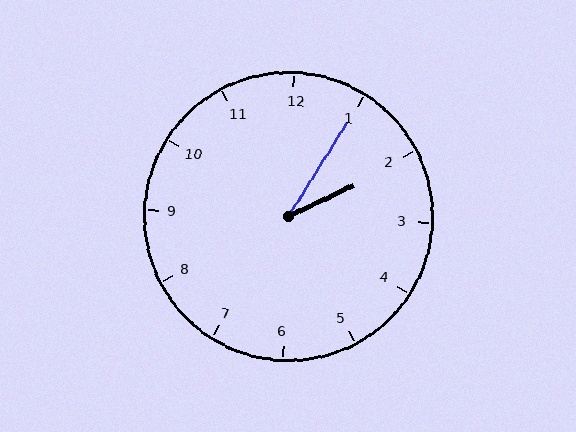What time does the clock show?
2:05.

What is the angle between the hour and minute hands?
Approximately 32 degrees.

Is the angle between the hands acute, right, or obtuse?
It is acute.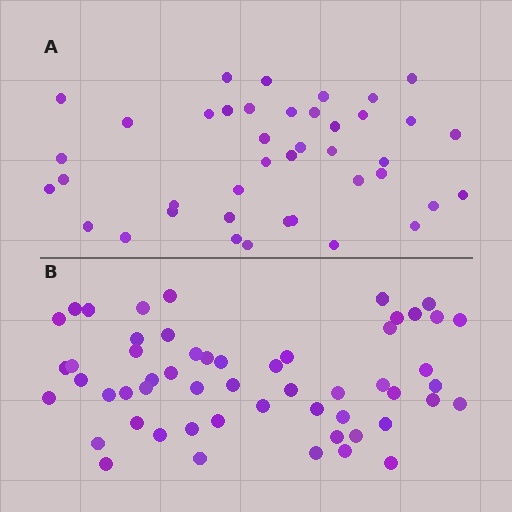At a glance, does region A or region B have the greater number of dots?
Region B (the bottom region) has more dots.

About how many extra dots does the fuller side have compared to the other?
Region B has approximately 15 more dots than region A.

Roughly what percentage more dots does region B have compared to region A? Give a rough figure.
About 35% more.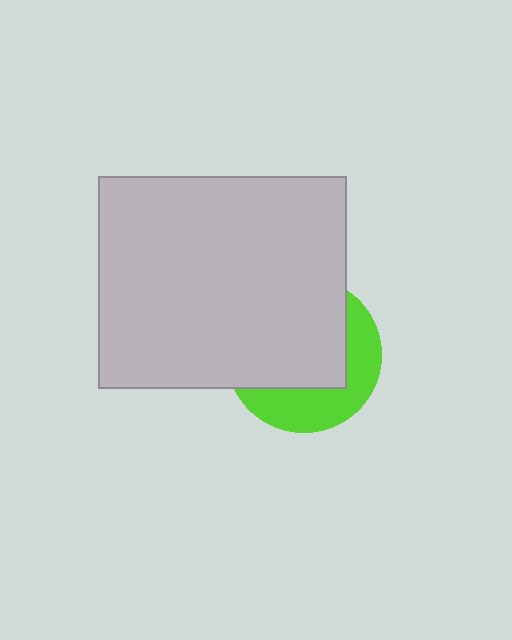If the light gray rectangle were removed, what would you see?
You would see the complete lime circle.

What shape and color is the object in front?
The object in front is a light gray rectangle.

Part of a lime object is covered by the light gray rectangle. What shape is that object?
It is a circle.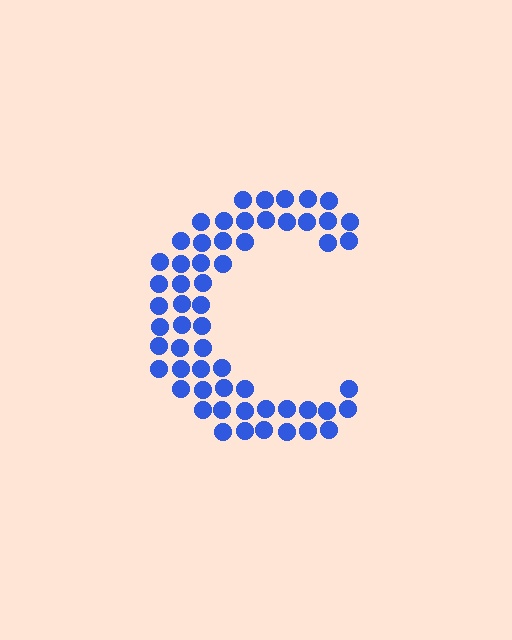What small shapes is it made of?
It is made of small circles.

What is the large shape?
The large shape is the letter C.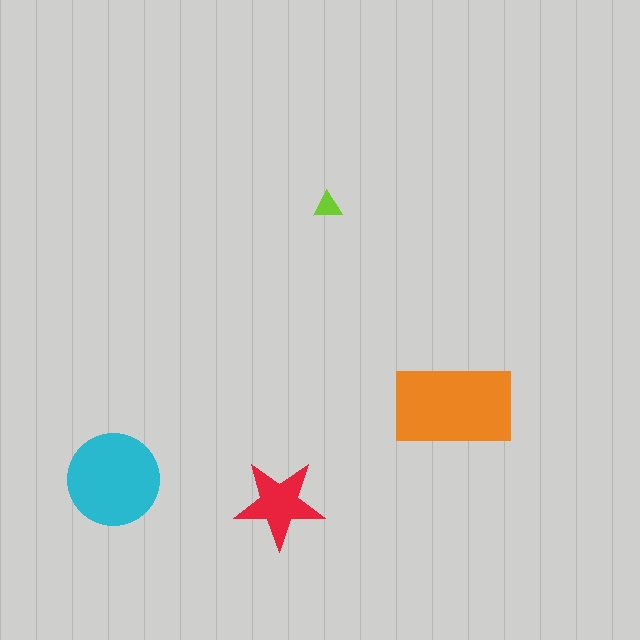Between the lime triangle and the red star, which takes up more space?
The red star.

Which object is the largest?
The orange rectangle.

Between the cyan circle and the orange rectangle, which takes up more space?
The orange rectangle.